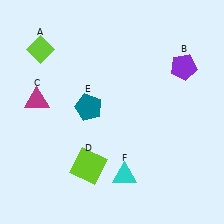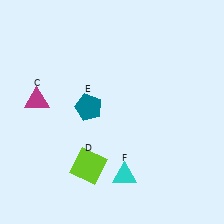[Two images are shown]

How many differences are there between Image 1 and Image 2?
There are 2 differences between the two images.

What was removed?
The lime diamond (A), the purple pentagon (B) were removed in Image 2.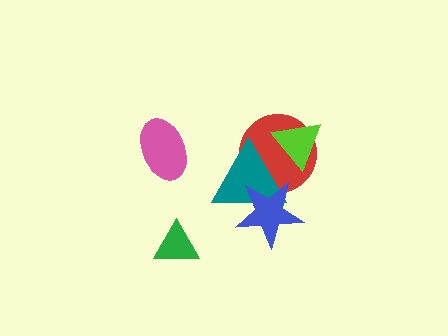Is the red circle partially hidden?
Yes, it is partially covered by another shape.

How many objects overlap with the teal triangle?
3 objects overlap with the teal triangle.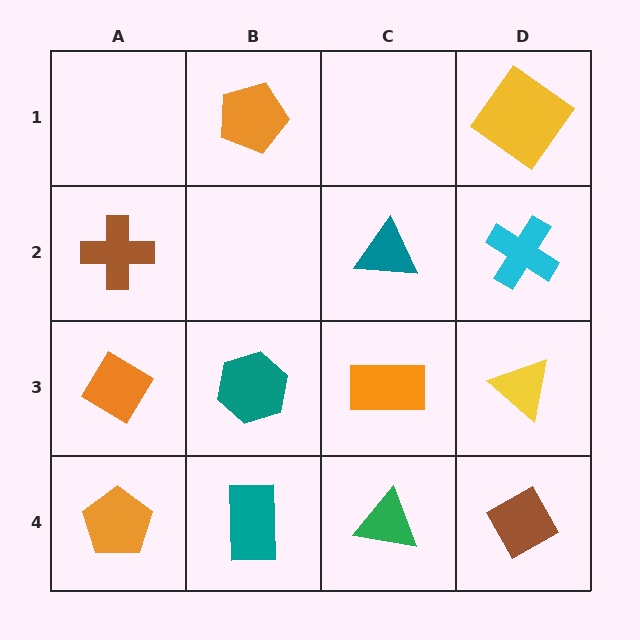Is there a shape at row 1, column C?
No, that cell is empty.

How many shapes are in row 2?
3 shapes.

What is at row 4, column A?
An orange pentagon.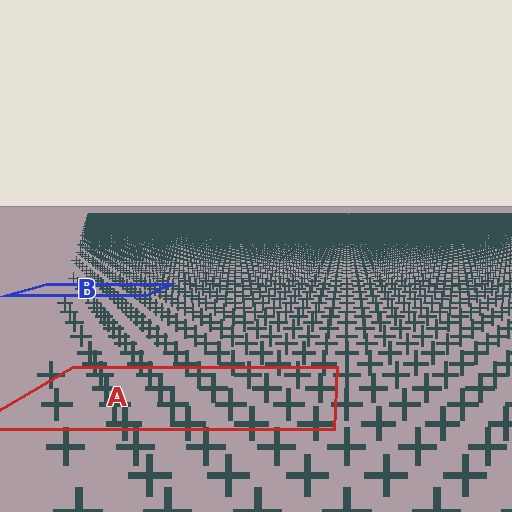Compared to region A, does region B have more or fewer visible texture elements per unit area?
Region B has more texture elements per unit area — they are packed more densely because it is farther away.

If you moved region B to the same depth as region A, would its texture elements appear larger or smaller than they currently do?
They would appear larger. At a closer depth, the same texture elements are projected at a bigger on-screen size.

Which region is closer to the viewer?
Region A is closer. The texture elements there are larger and more spread out.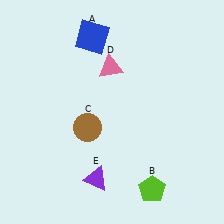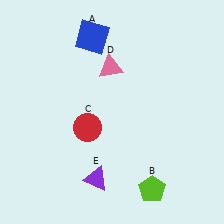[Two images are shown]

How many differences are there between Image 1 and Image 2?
There is 1 difference between the two images.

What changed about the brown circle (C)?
In Image 1, C is brown. In Image 2, it changed to red.